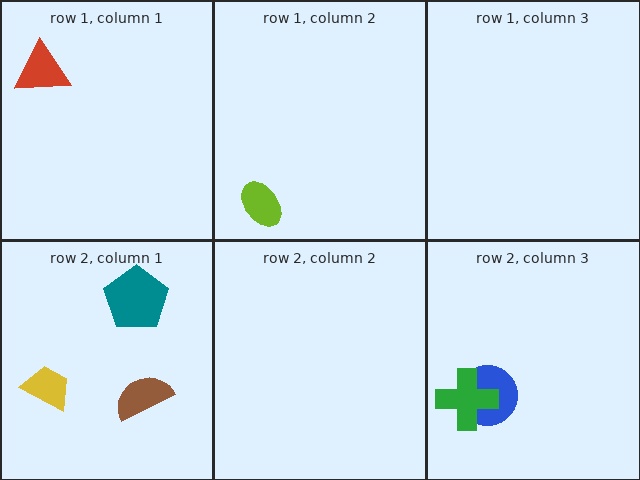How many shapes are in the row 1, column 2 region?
1.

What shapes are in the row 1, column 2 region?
The lime ellipse.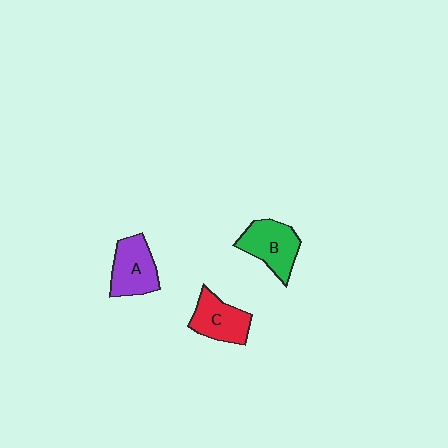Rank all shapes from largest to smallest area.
From largest to smallest: B (green), A (purple), C (red).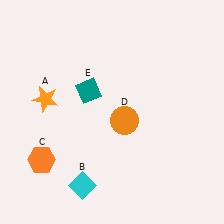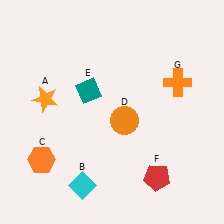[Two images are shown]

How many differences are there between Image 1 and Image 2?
There are 2 differences between the two images.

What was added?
A red pentagon (F), an orange cross (G) were added in Image 2.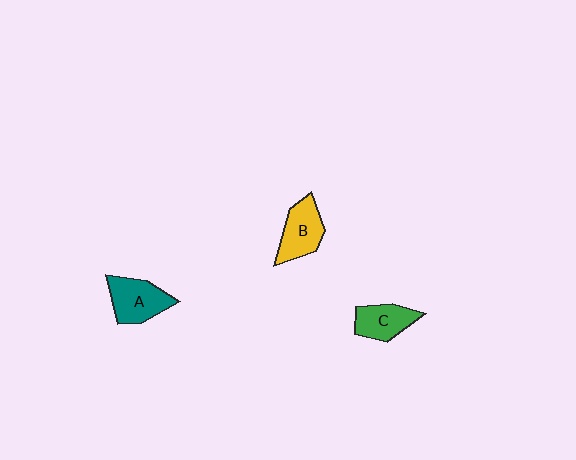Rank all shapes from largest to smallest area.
From largest to smallest: A (teal), B (yellow), C (green).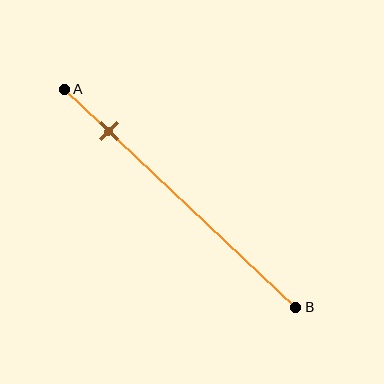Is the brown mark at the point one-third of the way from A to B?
No, the mark is at about 20% from A, not at the 33% one-third point.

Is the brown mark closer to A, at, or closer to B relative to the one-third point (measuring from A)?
The brown mark is closer to point A than the one-third point of segment AB.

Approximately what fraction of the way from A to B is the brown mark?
The brown mark is approximately 20% of the way from A to B.